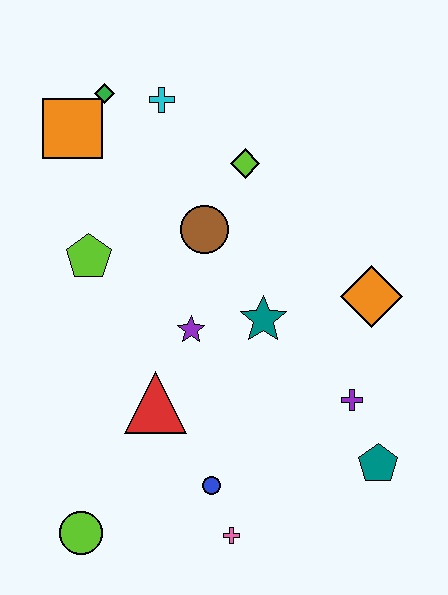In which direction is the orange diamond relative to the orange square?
The orange diamond is to the right of the orange square.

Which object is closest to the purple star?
The teal star is closest to the purple star.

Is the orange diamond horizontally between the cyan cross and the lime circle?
No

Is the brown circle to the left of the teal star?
Yes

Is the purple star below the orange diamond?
Yes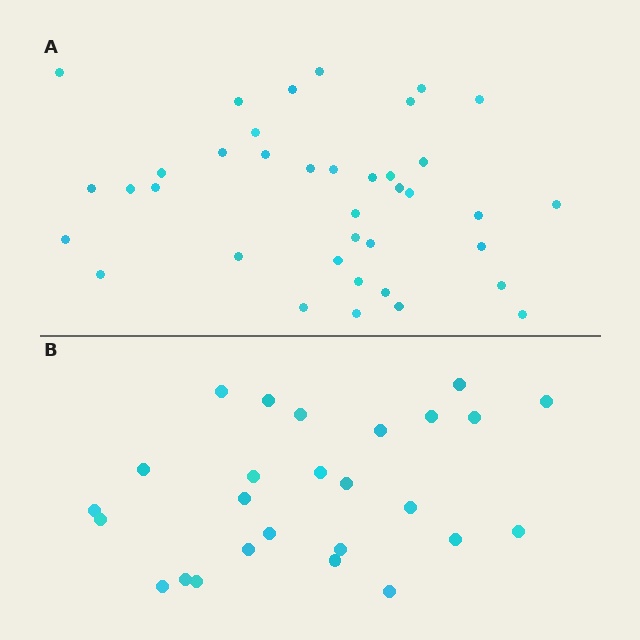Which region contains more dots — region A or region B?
Region A (the top region) has more dots.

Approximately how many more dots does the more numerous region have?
Region A has roughly 12 or so more dots than region B.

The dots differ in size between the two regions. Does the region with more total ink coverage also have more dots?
No. Region B has more total ink coverage because its dots are larger, but region A actually contains more individual dots. Total area can be misleading — the number of items is what matters here.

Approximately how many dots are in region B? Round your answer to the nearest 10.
About 30 dots. (The exact count is 26, which rounds to 30.)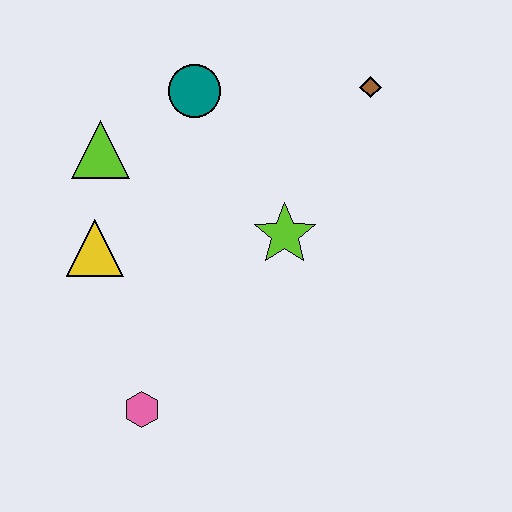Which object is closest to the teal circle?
The lime triangle is closest to the teal circle.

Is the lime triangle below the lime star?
No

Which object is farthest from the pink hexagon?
The brown diamond is farthest from the pink hexagon.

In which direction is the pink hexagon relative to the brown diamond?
The pink hexagon is below the brown diamond.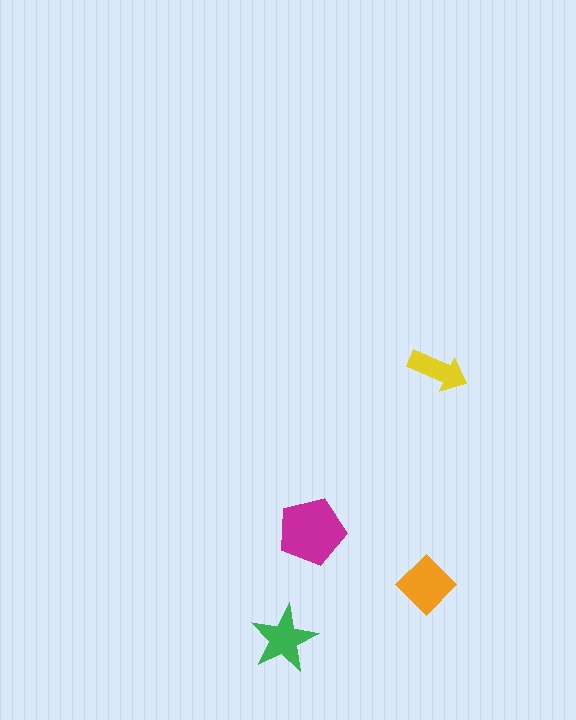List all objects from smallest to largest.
The yellow arrow, the green star, the orange diamond, the magenta pentagon.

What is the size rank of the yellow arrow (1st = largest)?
4th.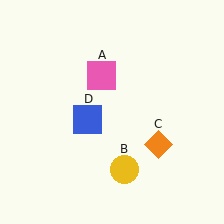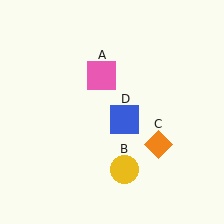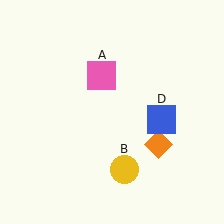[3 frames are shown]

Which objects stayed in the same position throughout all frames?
Pink square (object A) and yellow circle (object B) and orange diamond (object C) remained stationary.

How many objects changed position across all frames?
1 object changed position: blue square (object D).